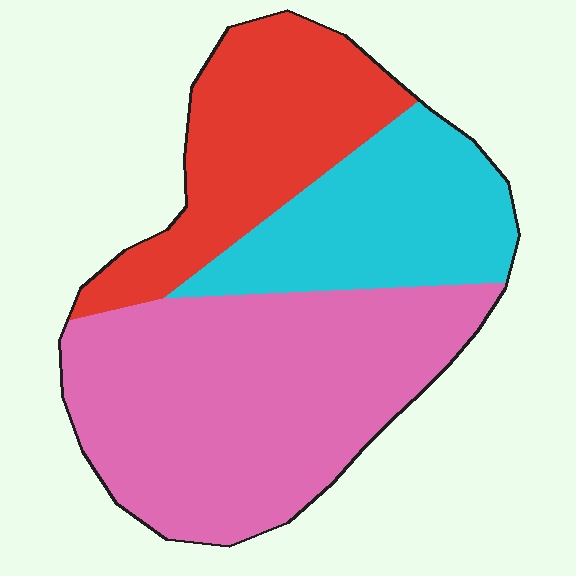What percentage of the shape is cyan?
Cyan covers roughly 25% of the shape.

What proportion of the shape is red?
Red covers about 25% of the shape.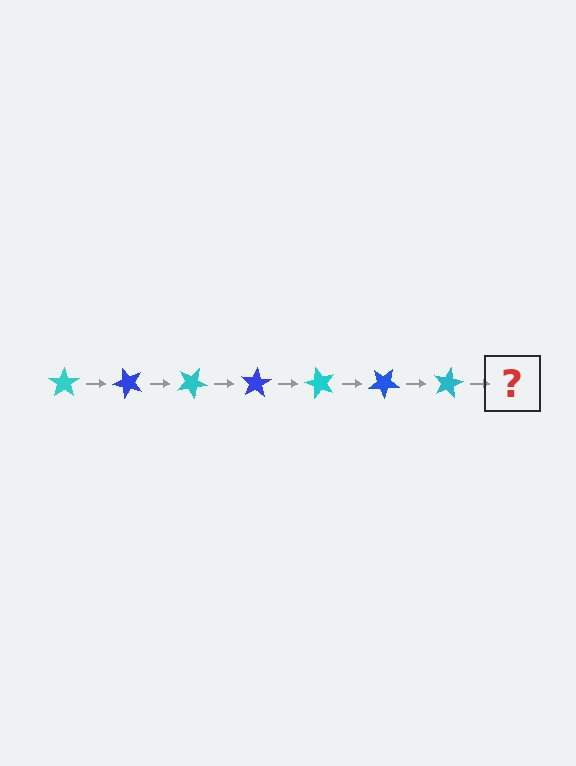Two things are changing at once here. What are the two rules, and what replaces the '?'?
The two rules are that it rotates 50 degrees each step and the color cycles through cyan and blue. The '?' should be a blue star, rotated 350 degrees from the start.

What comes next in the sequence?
The next element should be a blue star, rotated 350 degrees from the start.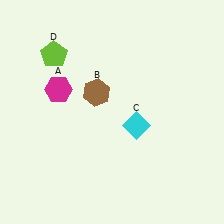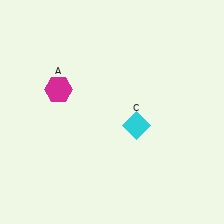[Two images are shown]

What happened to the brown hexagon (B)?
The brown hexagon (B) was removed in Image 2. It was in the top-left area of Image 1.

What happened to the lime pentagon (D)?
The lime pentagon (D) was removed in Image 2. It was in the top-left area of Image 1.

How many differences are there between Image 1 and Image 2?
There are 2 differences between the two images.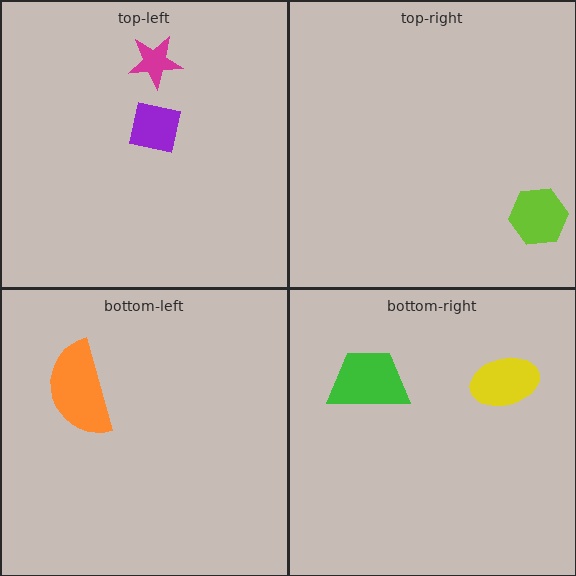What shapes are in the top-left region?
The magenta star, the purple square.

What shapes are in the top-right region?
The lime hexagon.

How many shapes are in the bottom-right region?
2.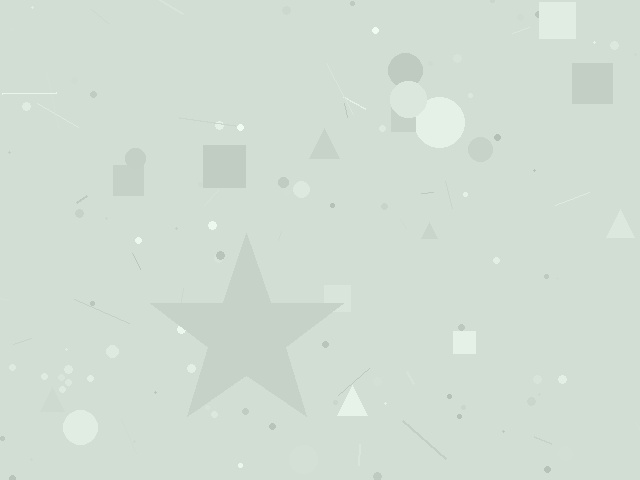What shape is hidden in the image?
A star is hidden in the image.